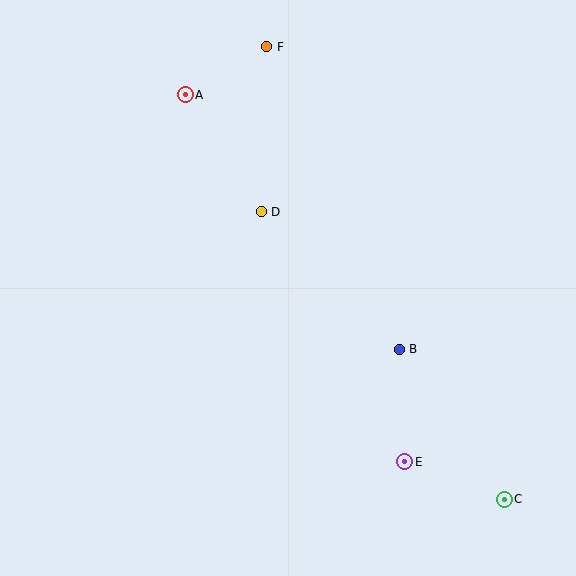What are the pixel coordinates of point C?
Point C is at (504, 499).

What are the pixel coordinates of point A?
Point A is at (185, 95).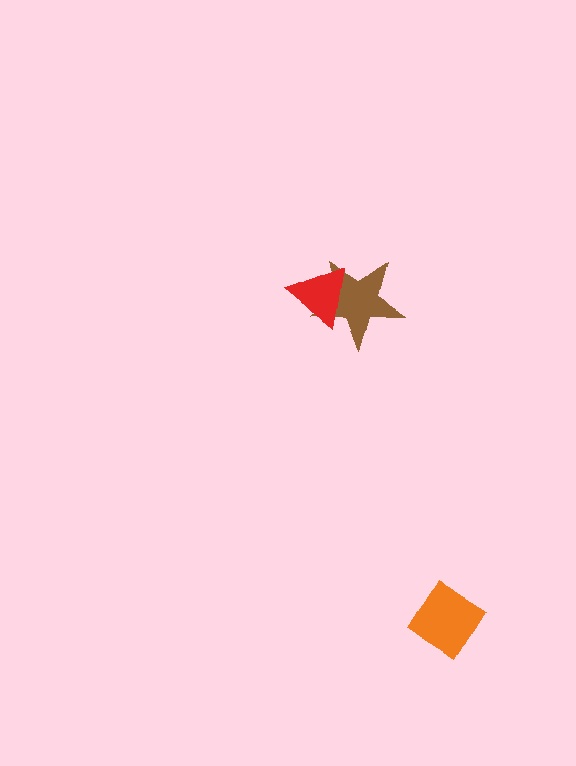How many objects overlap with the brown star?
1 object overlaps with the brown star.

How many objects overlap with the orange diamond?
0 objects overlap with the orange diamond.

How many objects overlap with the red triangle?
1 object overlaps with the red triangle.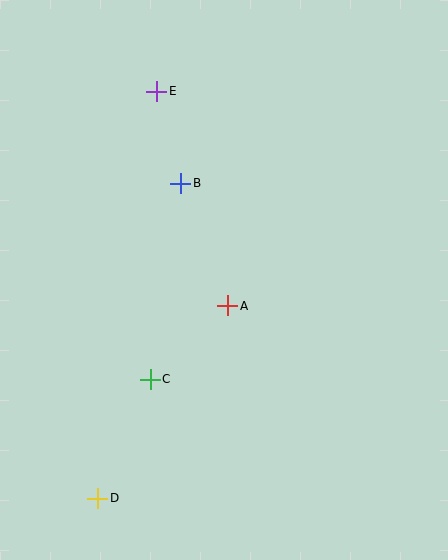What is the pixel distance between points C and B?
The distance between C and B is 198 pixels.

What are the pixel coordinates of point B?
Point B is at (181, 183).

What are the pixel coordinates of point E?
Point E is at (157, 91).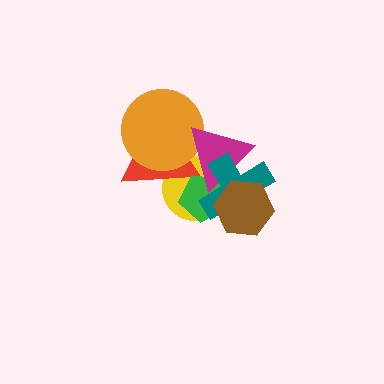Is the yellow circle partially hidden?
Yes, it is partially covered by another shape.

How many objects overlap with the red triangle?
4 objects overlap with the red triangle.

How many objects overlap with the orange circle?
2 objects overlap with the orange circle.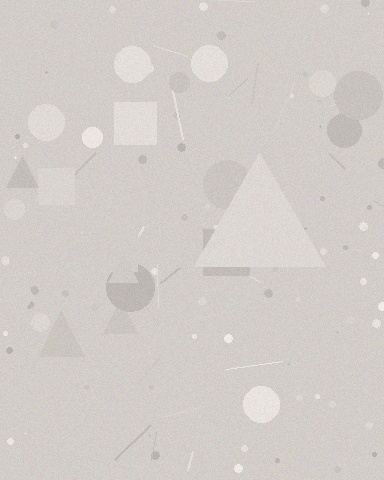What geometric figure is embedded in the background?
A triangle is embedded in the background.